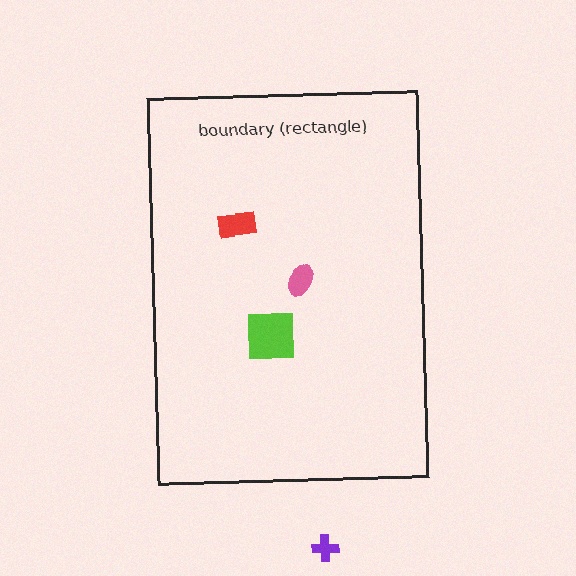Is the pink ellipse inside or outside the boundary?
Inside.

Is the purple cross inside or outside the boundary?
Outside.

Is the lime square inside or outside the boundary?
Inside.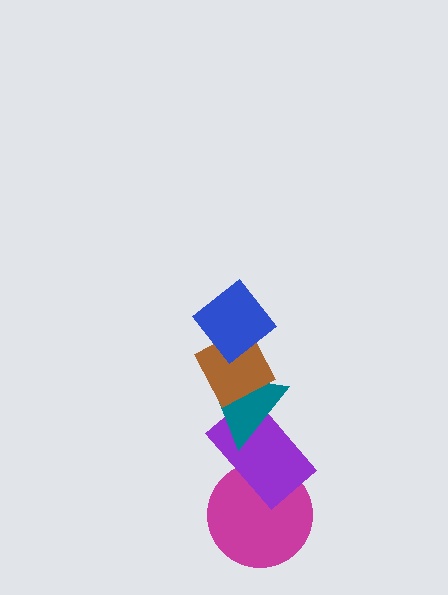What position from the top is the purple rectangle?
The purple rectangle is 4th from the top.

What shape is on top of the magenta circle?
The purple rectangle is on top of the magenta circle.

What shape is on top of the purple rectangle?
The teal triangle is on top of the purple rectangle.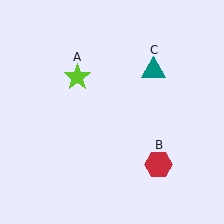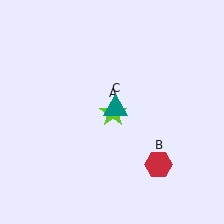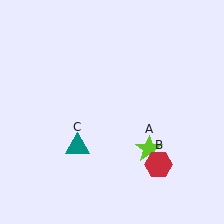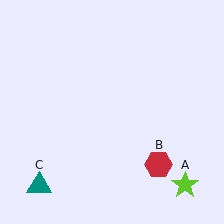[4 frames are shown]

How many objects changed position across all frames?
2 objects changed position: lime star (object A), teal triangle (object C).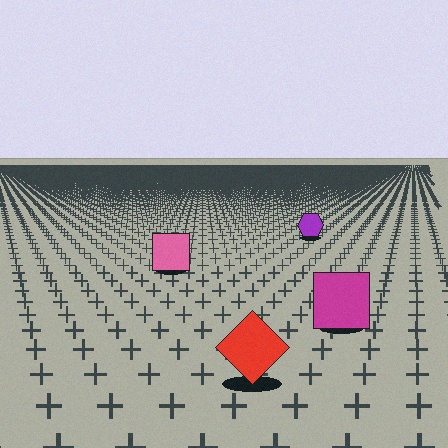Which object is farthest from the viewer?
The purple hexagon is farthest from the viewer. It appears smaller and the ground texture around it is denser.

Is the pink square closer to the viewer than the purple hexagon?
Yes. The pink square is closer — you can tell from the texture gradient: the ground texture is coarser near it.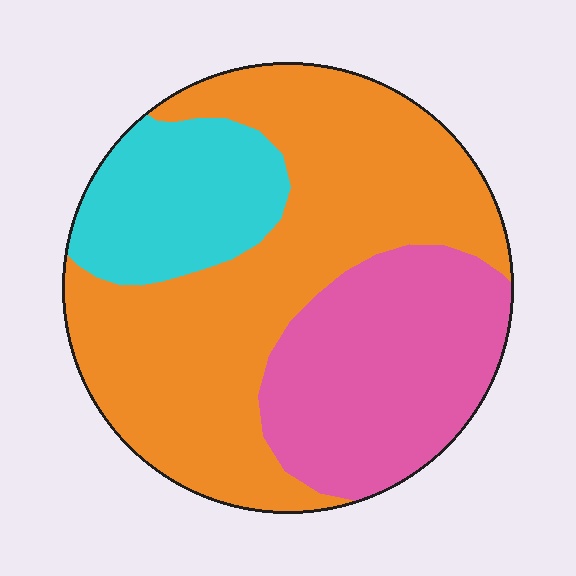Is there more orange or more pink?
Orange.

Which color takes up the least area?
Cyan, at roughly 20%.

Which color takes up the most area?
Orange, at roughly 55%.